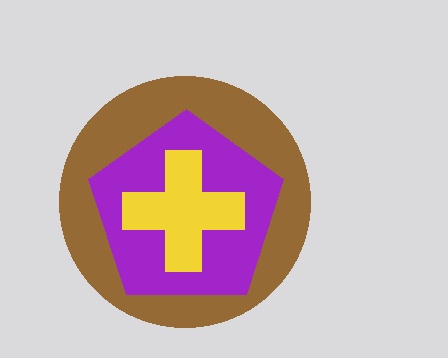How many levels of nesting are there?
3.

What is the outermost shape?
The brown circle.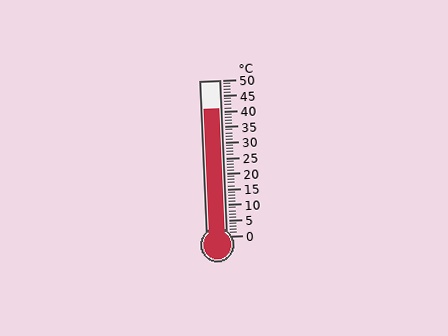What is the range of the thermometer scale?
The thermometer scale ranges from 0°C to 50°C.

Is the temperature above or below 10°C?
The temperature is above 10°C.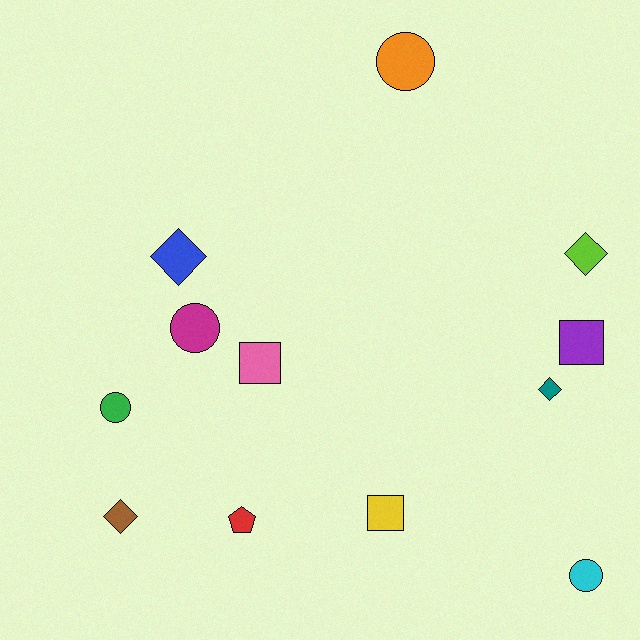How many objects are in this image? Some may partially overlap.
There are 12 objects.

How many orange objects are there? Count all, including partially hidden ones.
There is 1 orange object.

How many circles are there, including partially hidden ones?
There are 4 circles.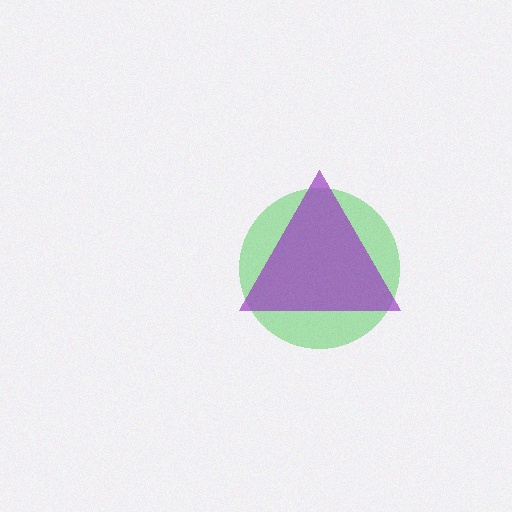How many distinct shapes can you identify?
There are 2 distinct shapes: a green circle, a purple triangle.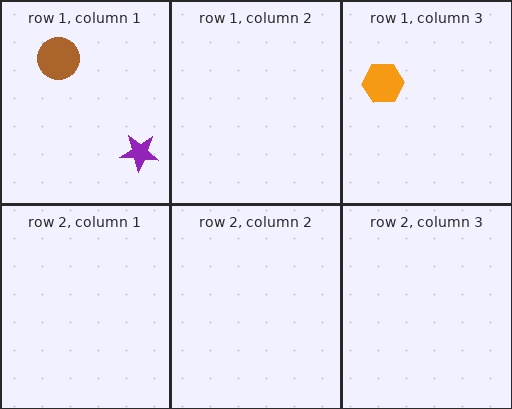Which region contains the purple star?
The row 1, column 1 region.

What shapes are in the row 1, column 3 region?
The orange hexagon.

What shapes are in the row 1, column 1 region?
The brown circle, the purple star.